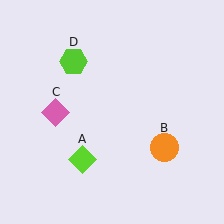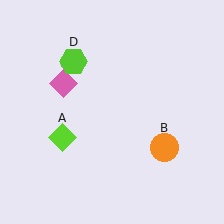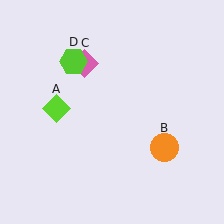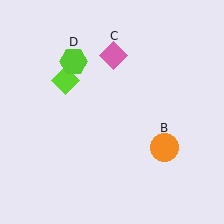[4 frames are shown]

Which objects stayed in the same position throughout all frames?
Orange circle (object B) and lime hexagon (object D) remained stationary.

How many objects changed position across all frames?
2 objects changed position: lime diamond (object A), pink diamond (object C).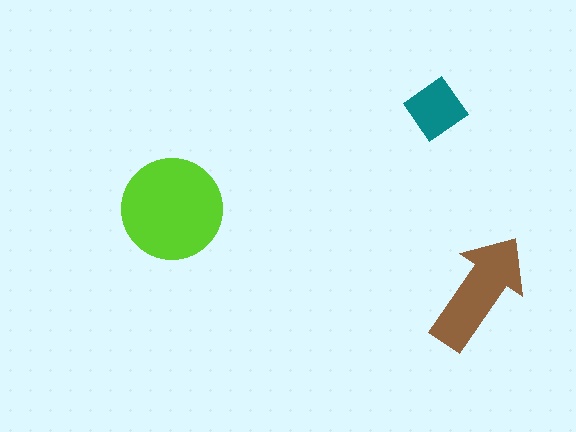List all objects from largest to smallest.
The lime circle, the brown arrow, the teal diamond.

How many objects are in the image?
There are 3 objects in the image.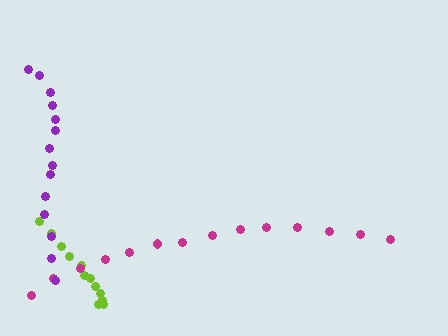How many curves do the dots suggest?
There are 3 distinct paths.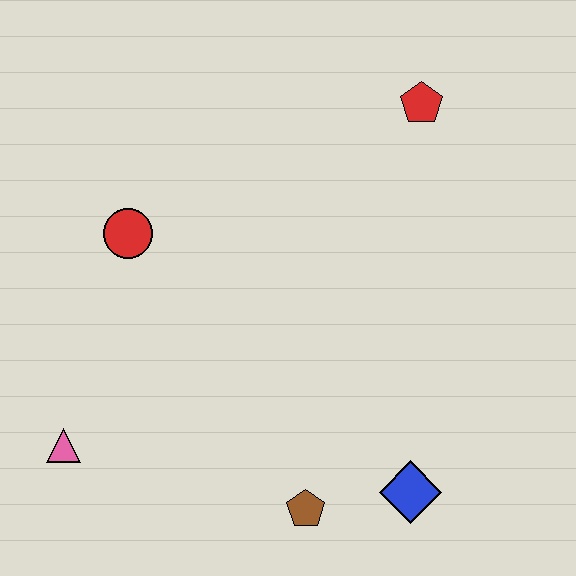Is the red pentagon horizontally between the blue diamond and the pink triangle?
No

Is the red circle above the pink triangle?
Yes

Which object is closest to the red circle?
The pink triangle is closest to the red circle.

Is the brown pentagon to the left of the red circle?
No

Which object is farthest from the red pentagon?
The pink triangle is farthest from the red pentagon.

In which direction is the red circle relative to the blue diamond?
The red circle is to the left of the blue diamond.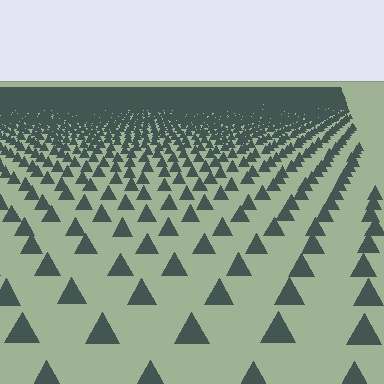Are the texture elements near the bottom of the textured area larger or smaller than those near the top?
Larger. Near the bottom, elements are closer to the viewer and appear at a bigger on-screen size.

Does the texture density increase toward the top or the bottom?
Density increases toward the top.